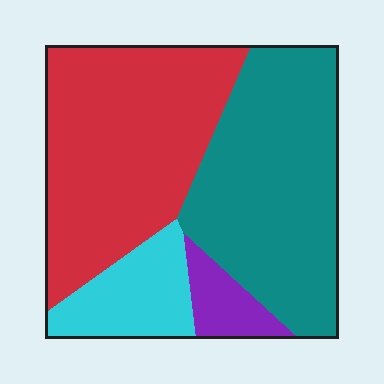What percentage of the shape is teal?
Teal takes up about two fifths (2/5) of the shape.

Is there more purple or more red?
Red.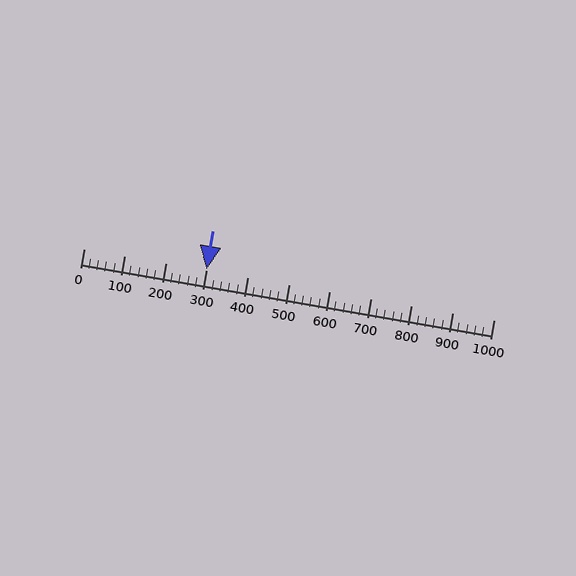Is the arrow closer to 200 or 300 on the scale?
The arrow is closer to 300.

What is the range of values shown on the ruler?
The ruler shows values from 0 to 1000.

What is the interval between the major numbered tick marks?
The major tick marks are spaced 100 units apart.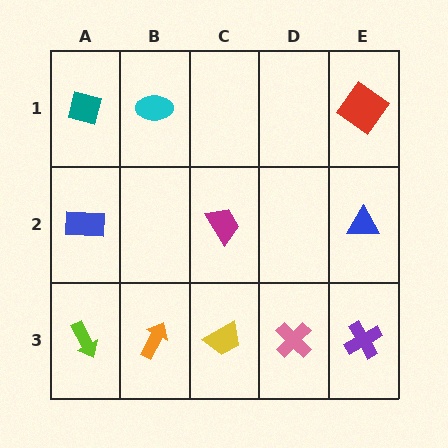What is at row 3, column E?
A purple cross.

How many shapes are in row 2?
3 shapes.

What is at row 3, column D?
A pink cross.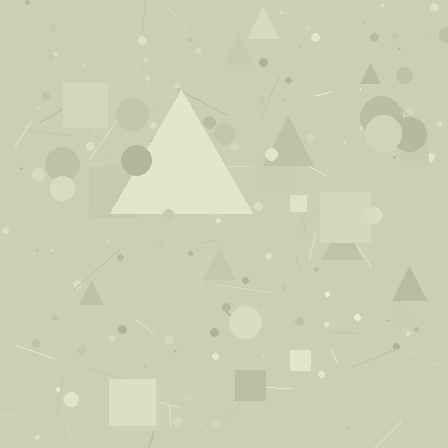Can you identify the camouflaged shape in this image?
The camouflaged shape is a triangle.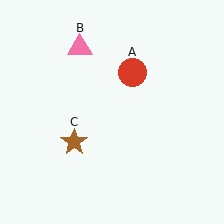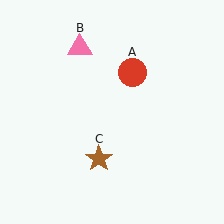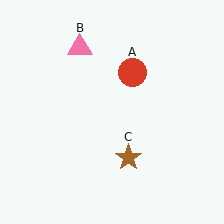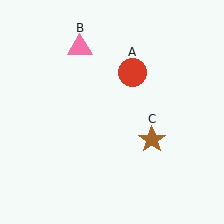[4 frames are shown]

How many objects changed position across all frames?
1 object changed position: brown star (object C).